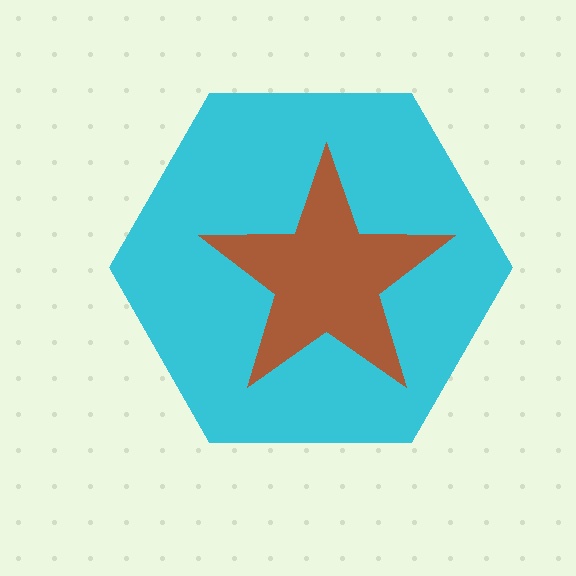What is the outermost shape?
The cyan hexagon.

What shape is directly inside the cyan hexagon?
The brown star.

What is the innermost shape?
The brown star.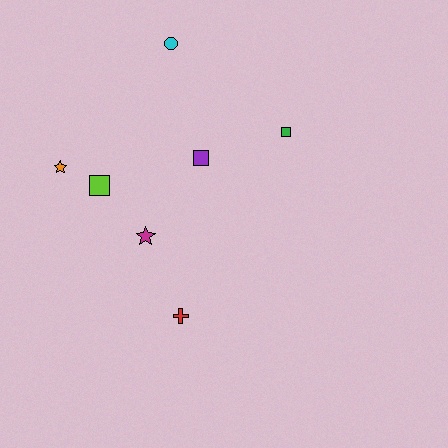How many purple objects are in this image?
There is 1 purple object.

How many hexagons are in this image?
There are no hexagons.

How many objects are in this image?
There are 7 objects.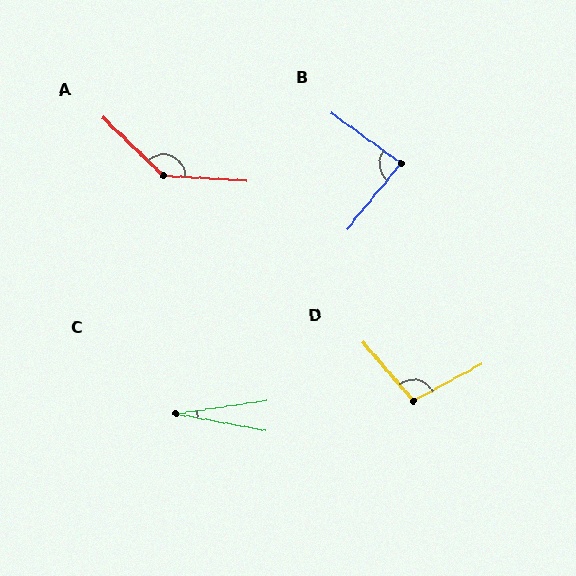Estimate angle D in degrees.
Approximately 102 degrees.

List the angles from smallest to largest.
C (19°), B (86°), D (102°), A (139°).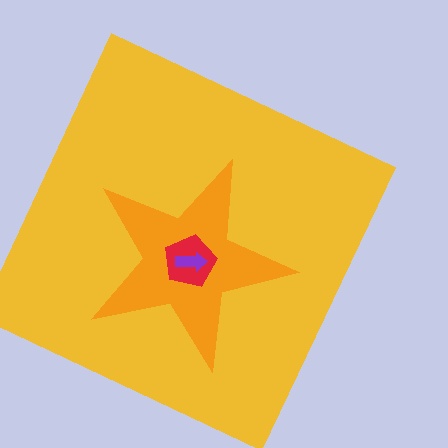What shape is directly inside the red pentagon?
The purple arrow.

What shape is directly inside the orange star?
The red pentagon.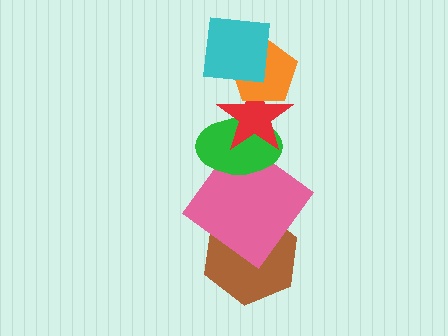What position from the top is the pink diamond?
The pink diamond is 5th from the top.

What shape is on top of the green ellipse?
The red star is on top of the green ellipse.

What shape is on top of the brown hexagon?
The pink diamond is on top of the brown hexagon.